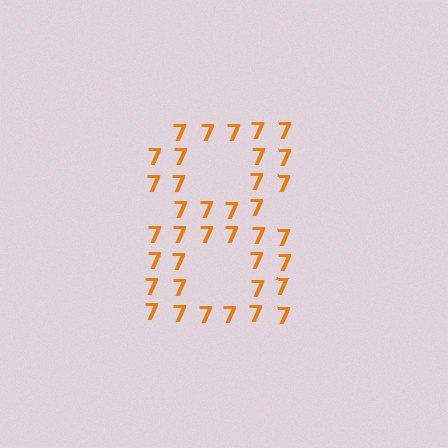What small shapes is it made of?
It is made of small digit 7's.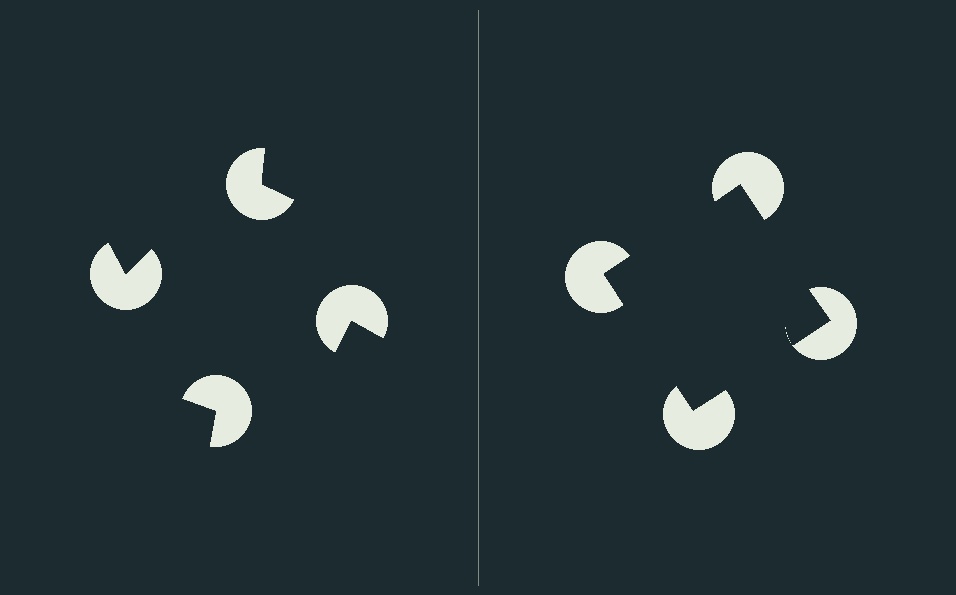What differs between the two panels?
The pac-man discs are positioned identically on both sides; only the wedge orientations differ. On the right they align to a square; on the left they are misaligned.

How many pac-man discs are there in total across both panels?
8 — 4 on each side.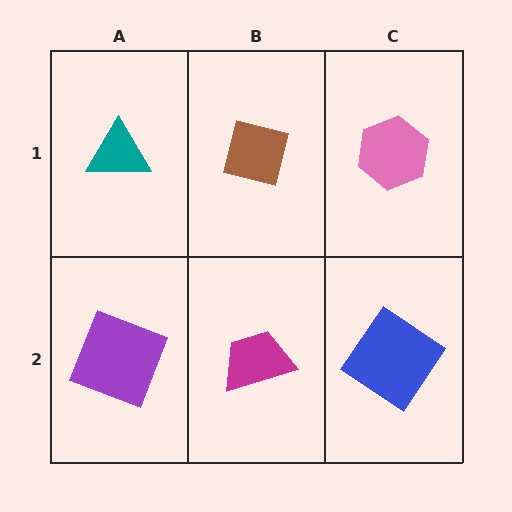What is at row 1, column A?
A teal triangle.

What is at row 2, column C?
A blue diamond.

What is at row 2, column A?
A purple square.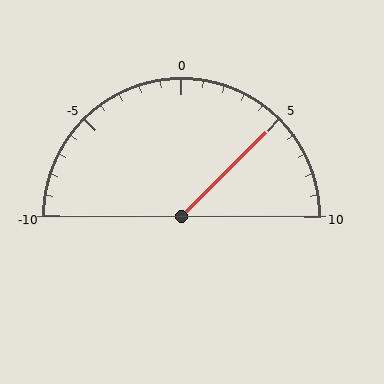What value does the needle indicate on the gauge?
The needle indicates approximately 5.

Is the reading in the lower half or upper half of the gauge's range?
The reading is in the upper half of the range (-10 to 10).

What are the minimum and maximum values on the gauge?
The gauge ranges from -10 to 10.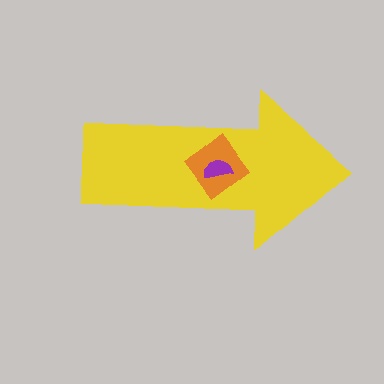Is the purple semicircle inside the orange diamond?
Yes.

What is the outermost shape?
The yellow arrow.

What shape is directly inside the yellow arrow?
The orange diamond.